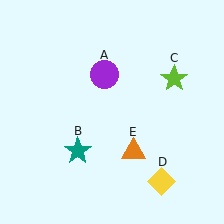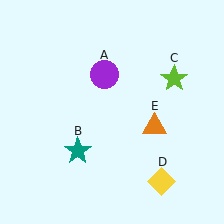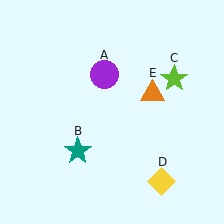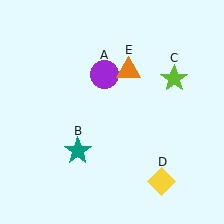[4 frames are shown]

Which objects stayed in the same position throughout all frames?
Purple circle (object A) and teal star (object B) and lime star (object C) and yellow diamond (object D) remained stationary.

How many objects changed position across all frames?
1 object changed position: orange triangle (object E).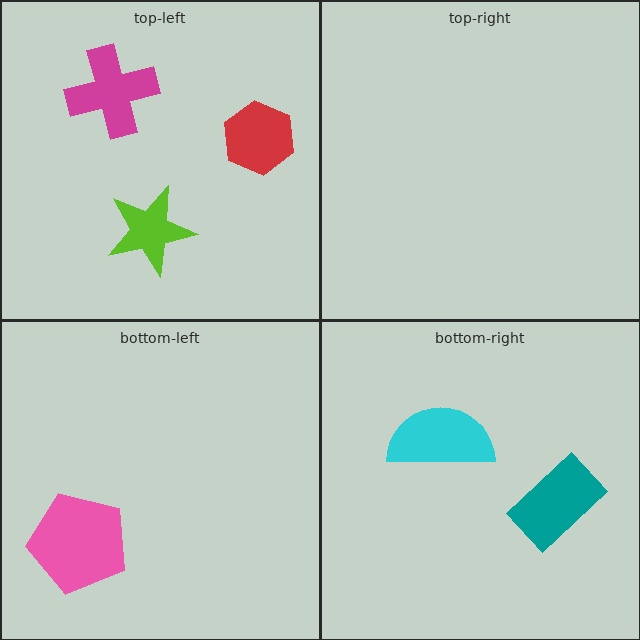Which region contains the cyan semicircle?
The bottom-right region.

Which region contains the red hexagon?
The top-left region.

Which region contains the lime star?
The top-left region.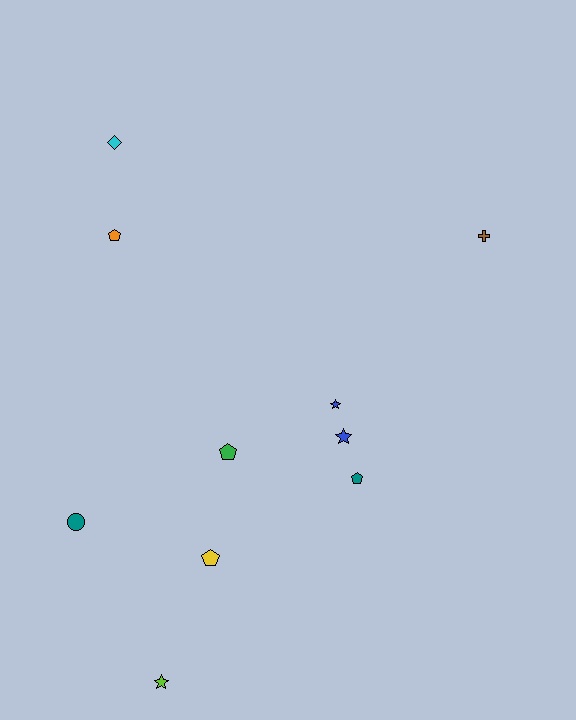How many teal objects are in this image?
There are 2 teal objects.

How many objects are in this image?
There are 10 objects.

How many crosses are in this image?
There is 1 cross.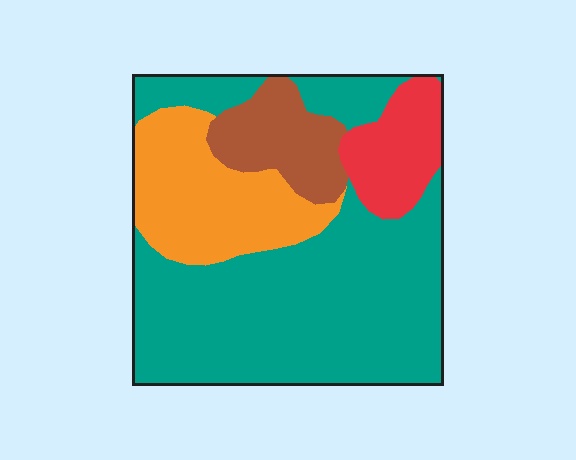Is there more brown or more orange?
Orange.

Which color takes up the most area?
Teal, at roughly 60%.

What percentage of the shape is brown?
Brown takes up about one tenth (1/10) of the shape.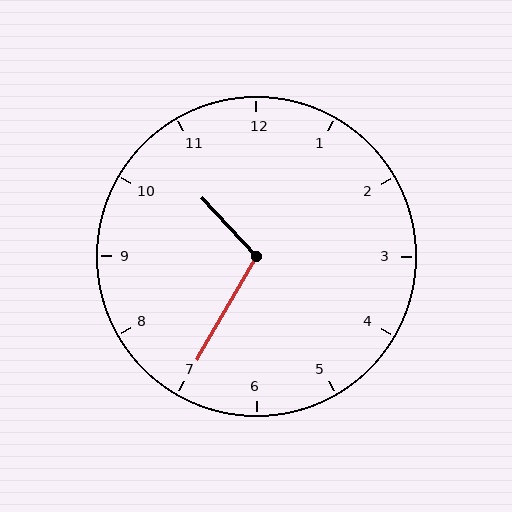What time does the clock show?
10:35.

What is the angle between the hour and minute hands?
Approximately 108 degrees.